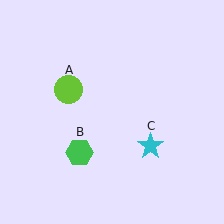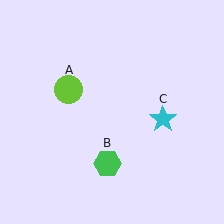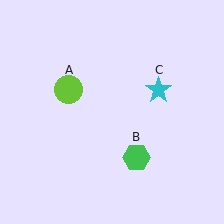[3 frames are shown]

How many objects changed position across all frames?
2 objects changed position: green hexagon (object B), cyan star (object C).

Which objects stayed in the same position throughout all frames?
Lime circle (object A) remained stationary.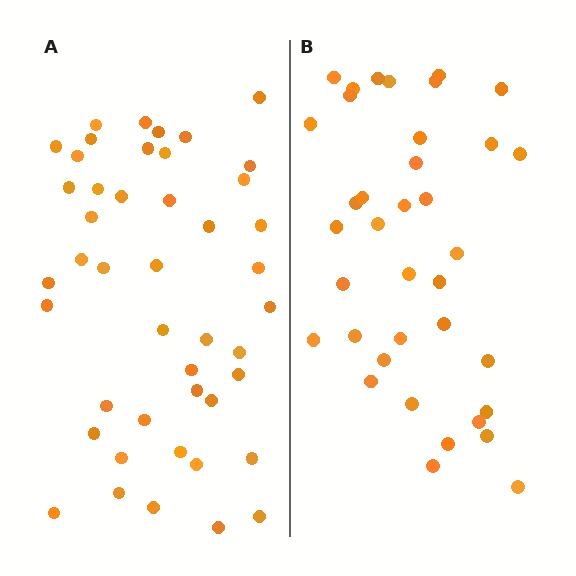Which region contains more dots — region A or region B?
Region A (the left region) has more dots.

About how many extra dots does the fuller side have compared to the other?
Region A has roughly 8 or so more dots than region B.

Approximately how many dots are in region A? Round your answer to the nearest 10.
About 40 dots. (The exact count is 45, which rounds to 40.)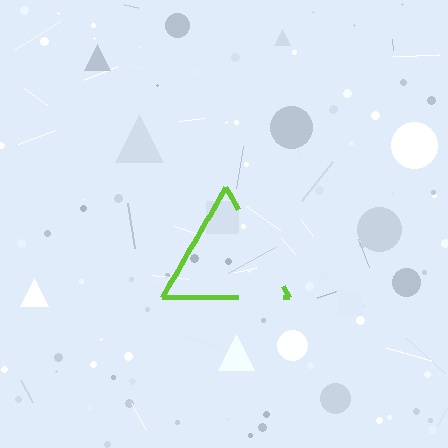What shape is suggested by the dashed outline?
The dashed outline suggests a triangle.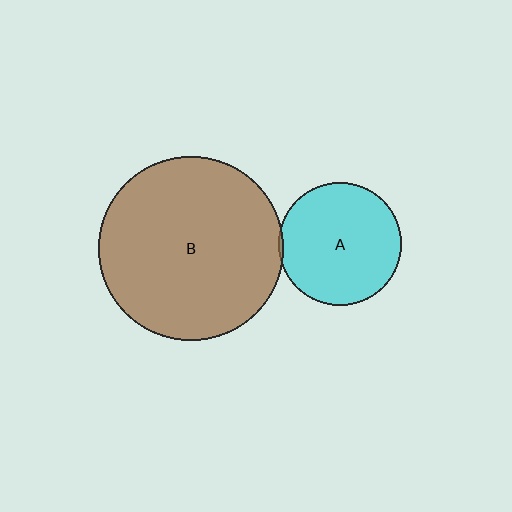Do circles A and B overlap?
Yes.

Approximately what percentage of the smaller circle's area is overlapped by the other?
Approximately 5%.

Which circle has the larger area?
Circle B (brown).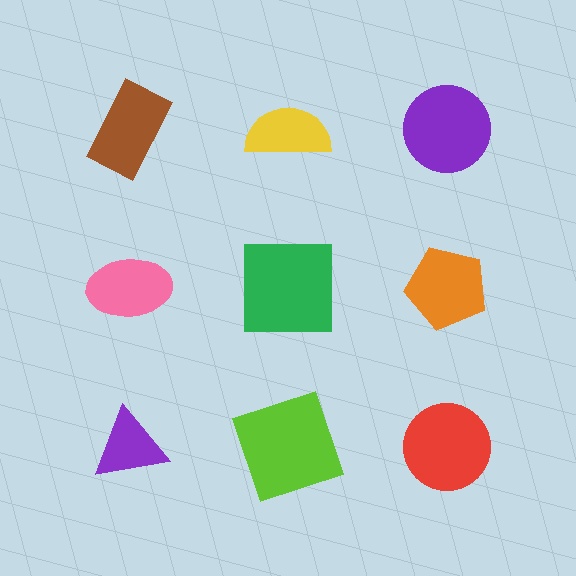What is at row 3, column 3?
A red circle.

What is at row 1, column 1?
A brown rectangle.